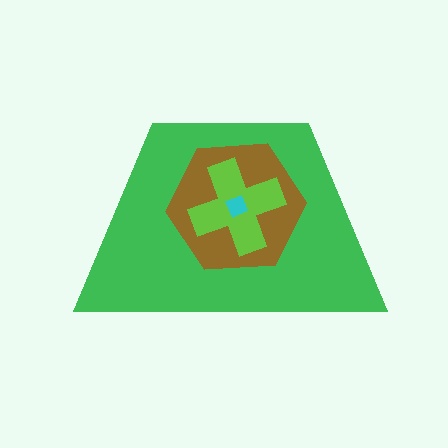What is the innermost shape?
The cyan diamond.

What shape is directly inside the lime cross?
The cyan diamond.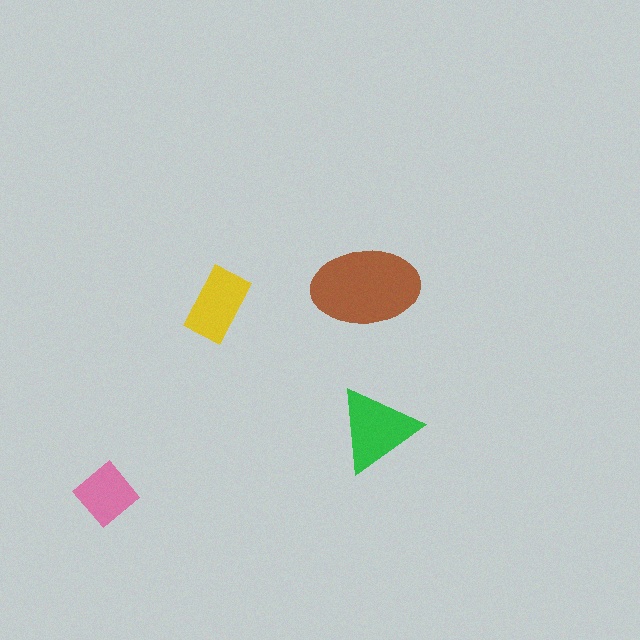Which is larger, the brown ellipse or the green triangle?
The brown ellipse.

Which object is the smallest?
The pink diamond.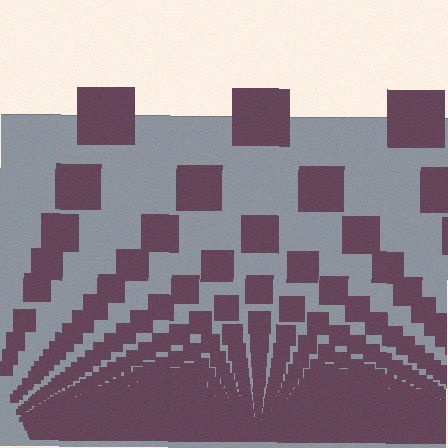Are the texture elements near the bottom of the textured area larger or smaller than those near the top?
Smaller. The gradient is inverted — elements near the bottom are smaller and denser.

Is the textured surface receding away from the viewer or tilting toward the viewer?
The surface appears to tilt toward the viewer. Texture elements get larger and sparser toward the top.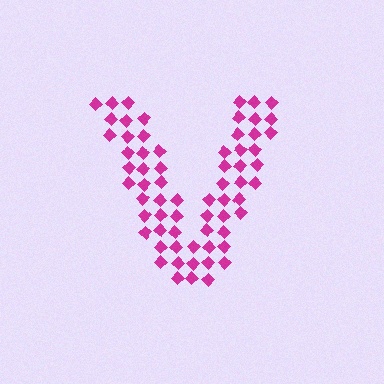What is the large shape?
The large shape is the letter V.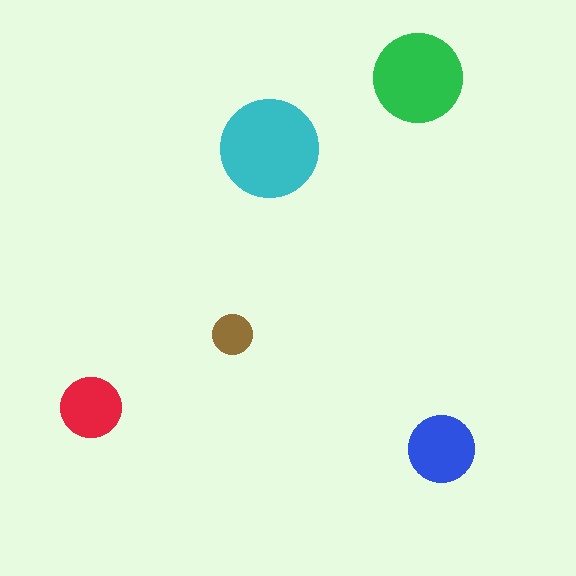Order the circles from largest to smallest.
the cyan one, the green one, the blue one, the red one, the brown one.